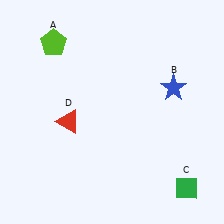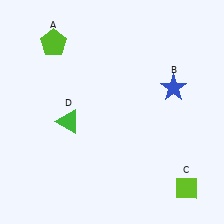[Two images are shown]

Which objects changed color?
C changed from green to lime. D changed from red to green.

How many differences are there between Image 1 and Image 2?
There are 2 differences between the two images.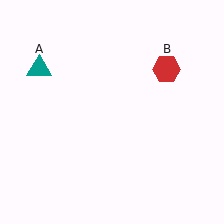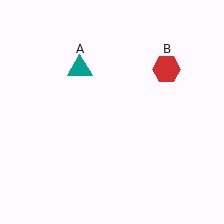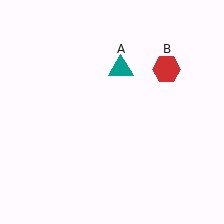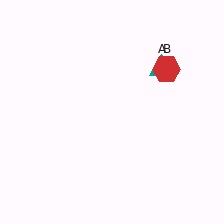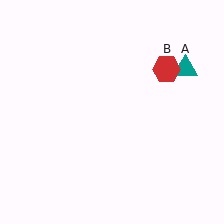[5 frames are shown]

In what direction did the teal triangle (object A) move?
The teal triangle (object A) moved right.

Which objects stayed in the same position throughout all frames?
Red hexagon (object B) remained stationary.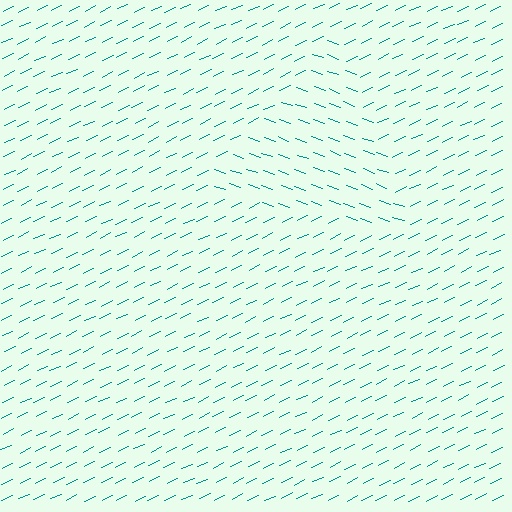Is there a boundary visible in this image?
Yes, there is a texture boundary formed by a change in line orientation.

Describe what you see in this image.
The image is filled with small teal line segments. A triangle region in the image has lines oriented differently from the surrounding lines, creating a visible texture boundary.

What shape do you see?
I see a triangle.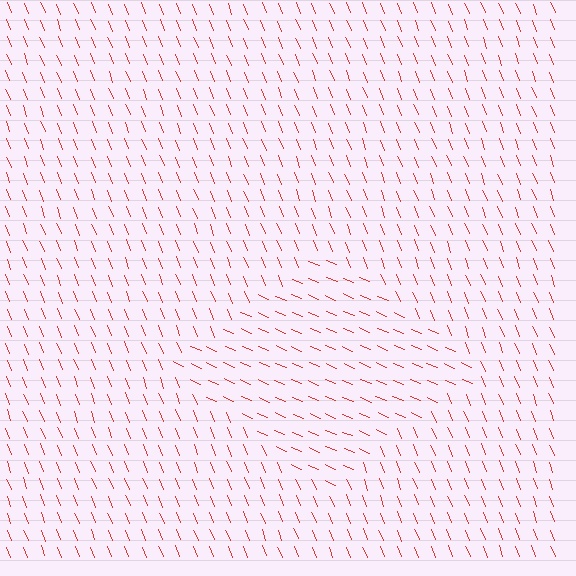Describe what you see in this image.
The image is filled with small red line segments. A diamond region in the image has lines oriented differently from the surrounding lines, creating a visible texture boundary.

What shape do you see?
I see a diamond.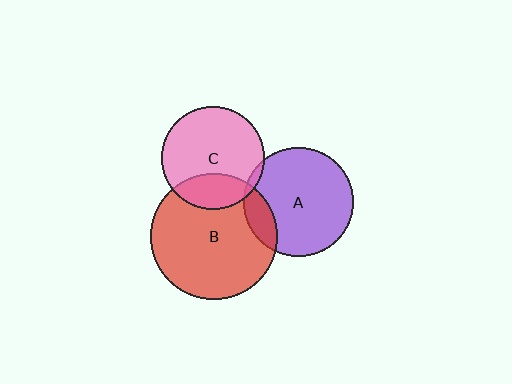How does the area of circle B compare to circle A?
Approximately 1.3 times.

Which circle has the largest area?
Circle B (red).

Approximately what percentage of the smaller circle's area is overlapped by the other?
Approximately 15%.